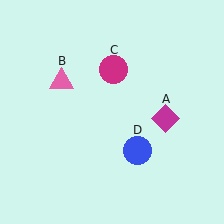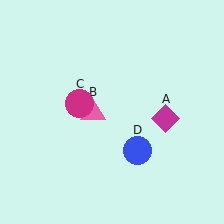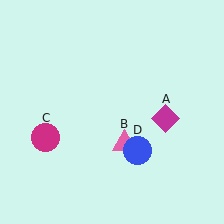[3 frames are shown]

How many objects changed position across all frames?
2 objects changed position: pink triangle (object B), magenta circle (object C).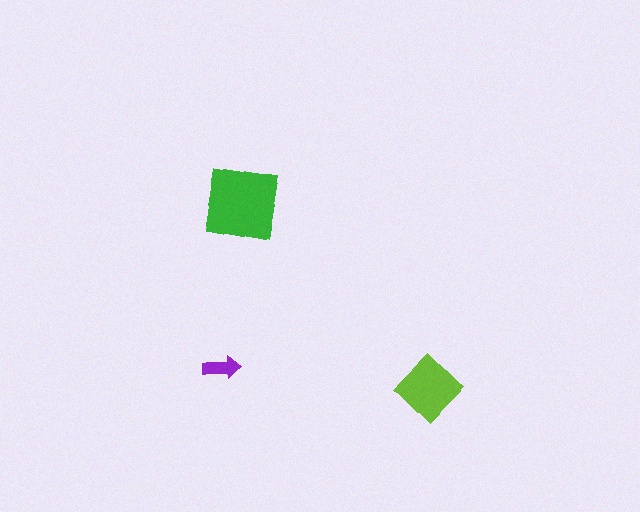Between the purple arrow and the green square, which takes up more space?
The green square.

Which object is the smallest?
The purple arrow.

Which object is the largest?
The green square.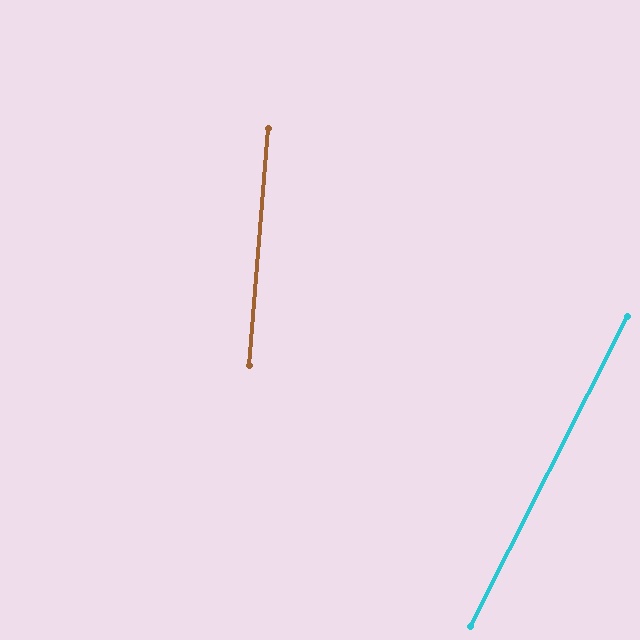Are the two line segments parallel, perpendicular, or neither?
Neither parallel nor perpendicular — they differ by about 22°.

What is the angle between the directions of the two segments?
Approximately 22 degrees.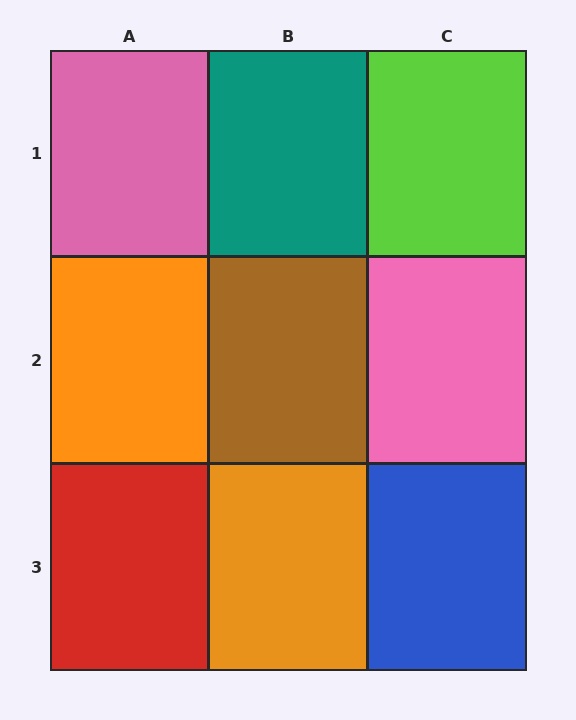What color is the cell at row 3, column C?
Blue.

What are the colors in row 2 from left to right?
Orange, brown, pink.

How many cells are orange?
2 cells are orange.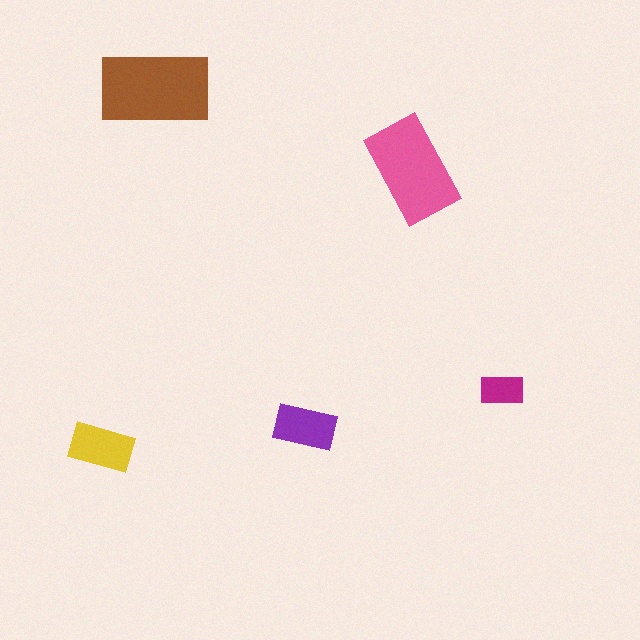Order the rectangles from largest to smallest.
the brown one, the pink one, the yellow one, the purple one, the magenta one.